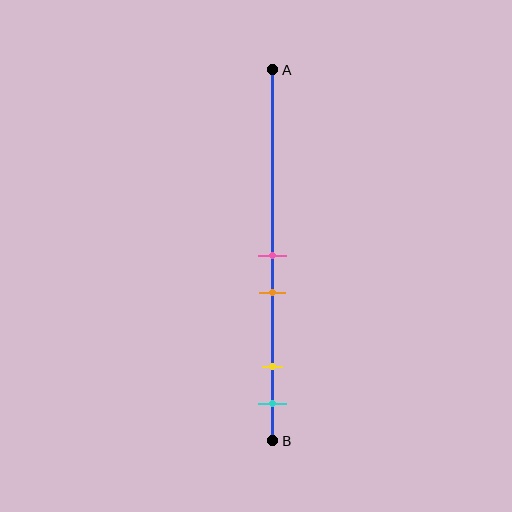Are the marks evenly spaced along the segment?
No, the marks are not evenly spaced.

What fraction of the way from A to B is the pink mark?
The pink mark is approximately 50% (0.5) of the way from A to B.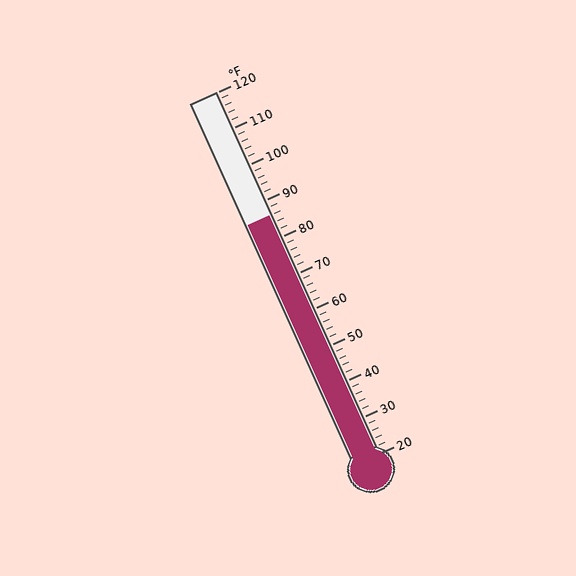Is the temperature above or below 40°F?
The temperature is above 40°F.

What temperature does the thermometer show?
The thermometer shows approximately 86°F.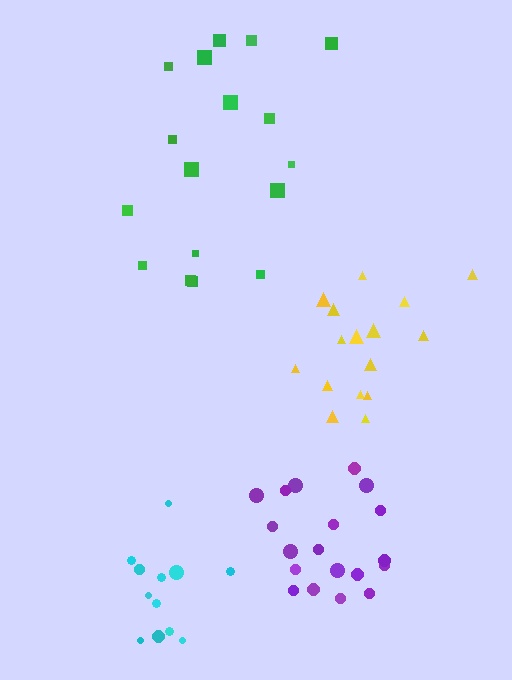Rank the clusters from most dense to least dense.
purple, yellow, cyan, green.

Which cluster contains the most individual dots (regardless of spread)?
Purple (19).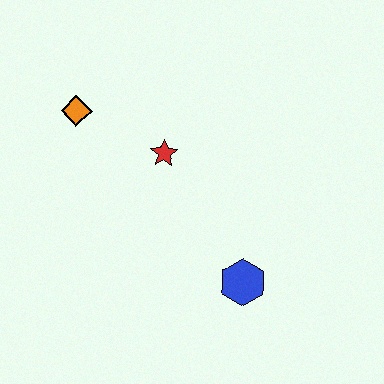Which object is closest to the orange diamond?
The red star is closest to the orange diamond.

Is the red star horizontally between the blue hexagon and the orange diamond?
Yes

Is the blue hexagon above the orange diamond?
No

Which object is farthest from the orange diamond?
The blue hexagon is farthest from the orange diamond.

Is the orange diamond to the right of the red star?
No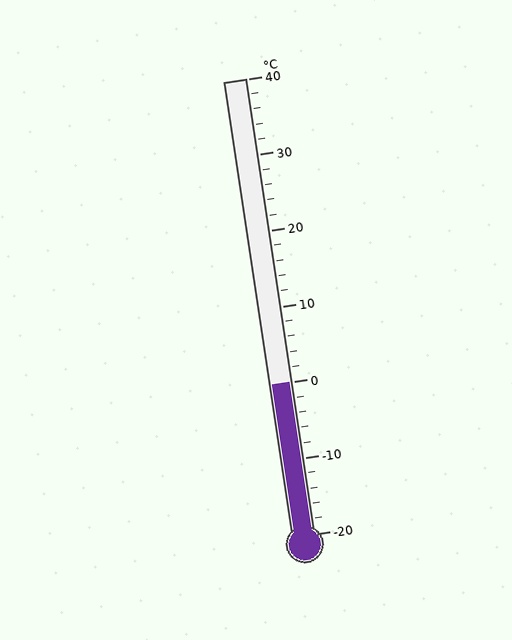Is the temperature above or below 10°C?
The temperature is below 10°C.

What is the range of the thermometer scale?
The thermometer scale ranges from -20°C to 40°C.